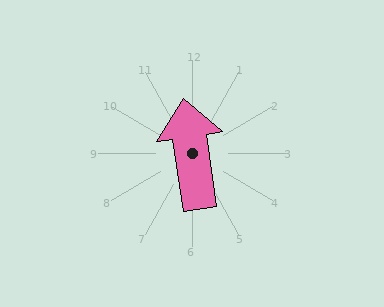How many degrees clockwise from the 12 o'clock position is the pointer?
Approximately 351 degrees.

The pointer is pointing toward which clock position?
Roughly 12 o'clock.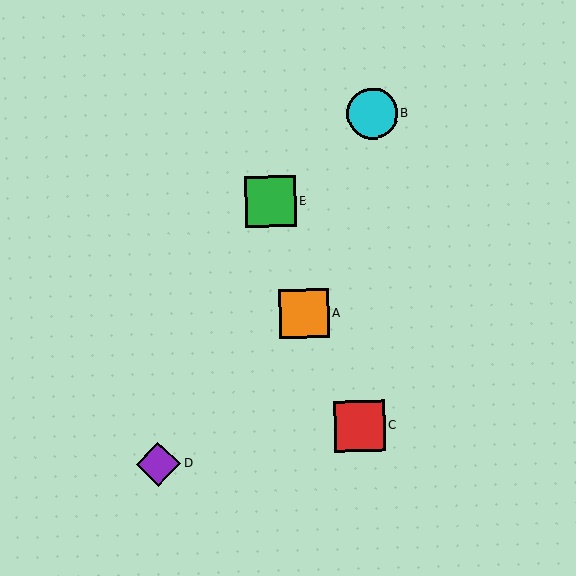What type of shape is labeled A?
Shape A is an orange square.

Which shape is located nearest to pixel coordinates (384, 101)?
The cyan circle (labeled B) at (372, 114) is nearest to that location.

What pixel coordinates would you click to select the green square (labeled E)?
Click at (270, 201) to select the green square E.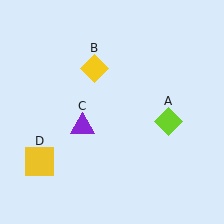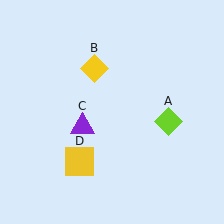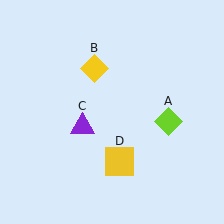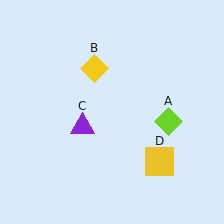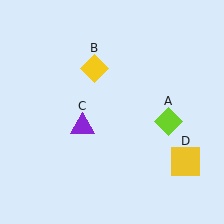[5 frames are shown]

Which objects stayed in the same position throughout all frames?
Lime diamond (object A) and yellow diamond (object B) and purple triangle (object C) remained stationary.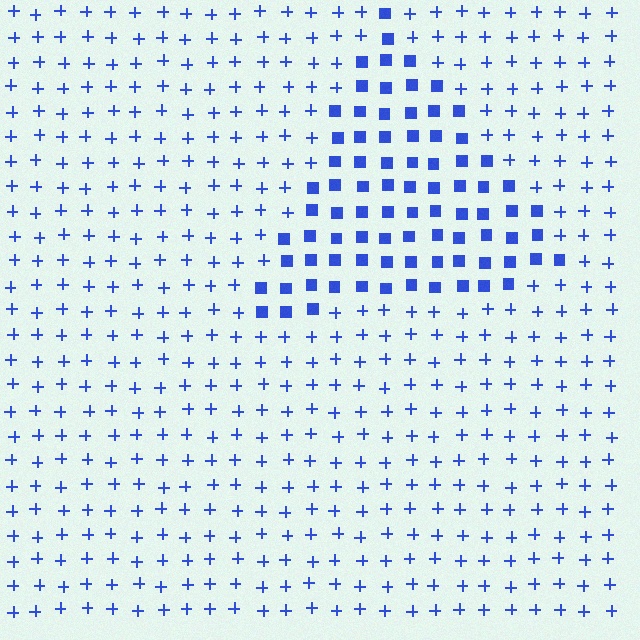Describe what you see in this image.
The image is filled with small blue elements arranged in a uniform grid. A triangle-shaped region contains squares, while the surrounding area contains plus signs. The boundary is defined purely by the change in element shape.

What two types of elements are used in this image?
The image uses squares inside the triangle region and plus signs outside it.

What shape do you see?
I see a triangle.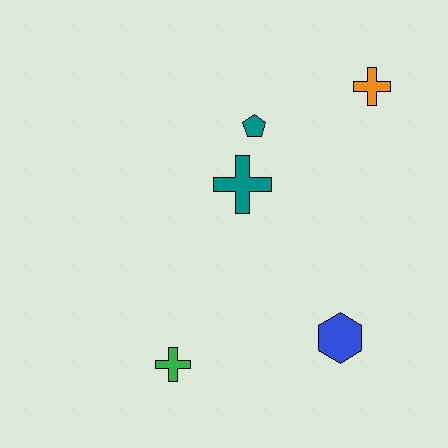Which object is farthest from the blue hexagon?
The orange cross is farthest from the blue hexagon.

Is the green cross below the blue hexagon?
Yes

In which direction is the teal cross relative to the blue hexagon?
The teal cross is above the blue hexagon.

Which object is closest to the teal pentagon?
The teal cross is closest to the teal pentagon.